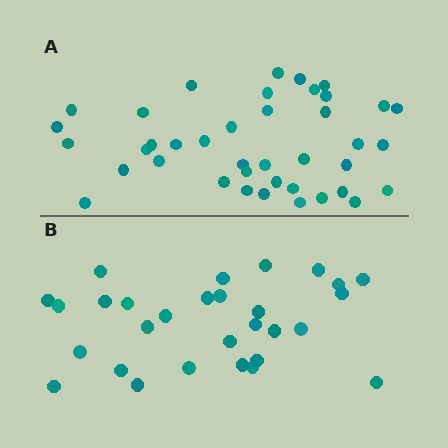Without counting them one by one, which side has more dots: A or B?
Region A (the top region) has more dots.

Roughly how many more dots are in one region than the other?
Region A has roughly 12 or so more dots than region B.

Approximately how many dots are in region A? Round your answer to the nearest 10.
About 40 dots.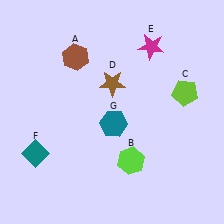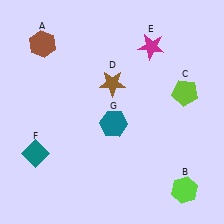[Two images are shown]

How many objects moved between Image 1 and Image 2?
2 objects moved between the two images.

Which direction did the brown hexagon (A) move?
The brown hexagon (A) moved left.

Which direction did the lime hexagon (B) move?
The lime hexagon (B) moved right.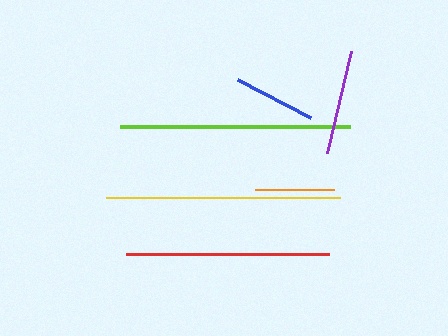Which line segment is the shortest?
The orange line is the shortest at approximately 79 pixels.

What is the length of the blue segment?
The blue segment is approximately 82 pixels long.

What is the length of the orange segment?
The orange segment is approximately 79 pixels long.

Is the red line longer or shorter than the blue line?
The red line is longer than the blue line.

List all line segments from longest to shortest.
From longest to shortest: yellow, lime, red, purple, blue, orange.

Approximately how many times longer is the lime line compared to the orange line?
The lime line is approximately 2.9 times the length of the orange line.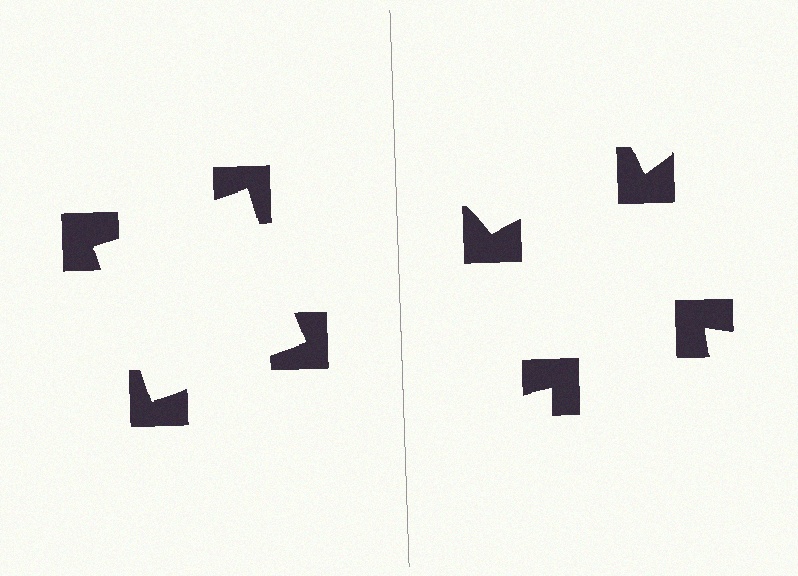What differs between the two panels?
The notched squares are positioned identically on both sides; only the wedge orientations differ. On the left they align to a square; on the right they are misaligned.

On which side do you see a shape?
An illusory square appears on the left side. On the right side the wedge cuts are rotated, so no coherent shape forms.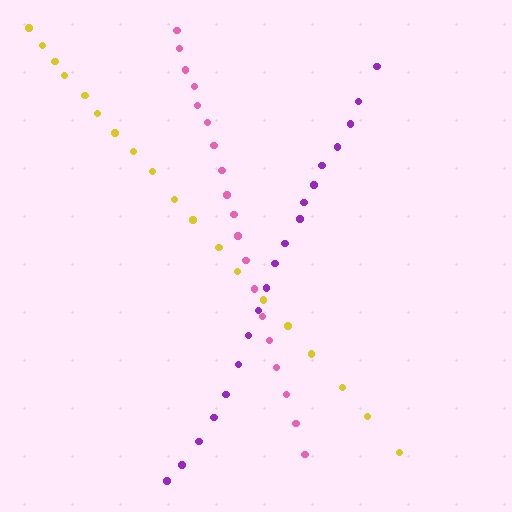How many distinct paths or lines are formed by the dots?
There are 3 distinct paths.